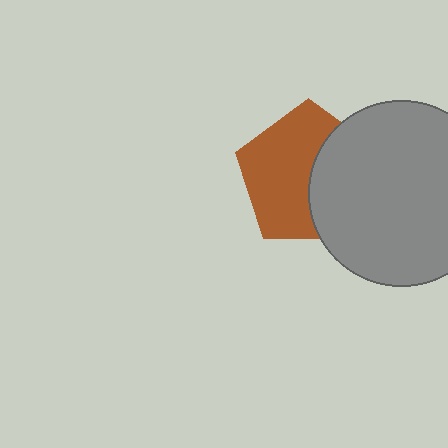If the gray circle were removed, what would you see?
You would see the complete brown pentagon.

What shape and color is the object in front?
The object in front is a gray circle.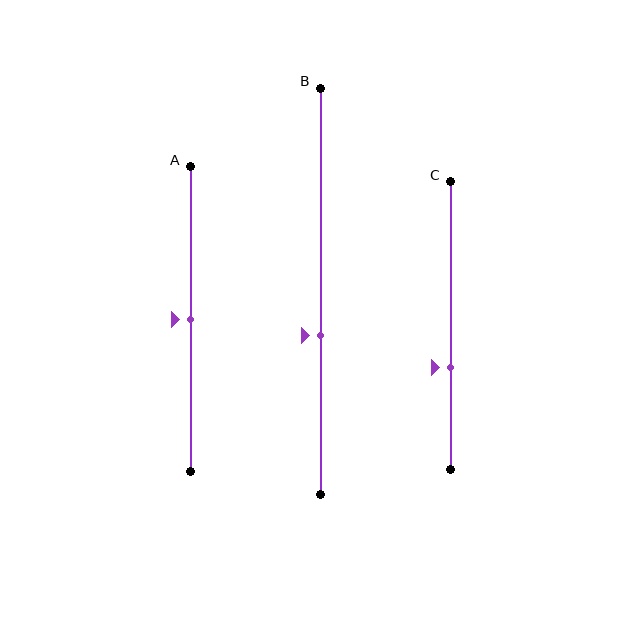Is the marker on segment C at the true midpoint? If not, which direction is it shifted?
No, the marker on segment C is shifted downward by about 15% of the segment length.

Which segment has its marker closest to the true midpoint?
Segment A has its marker closest to the true midpoint.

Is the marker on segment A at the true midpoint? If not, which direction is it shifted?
Yes, the marker on segment A is at the true midpoint.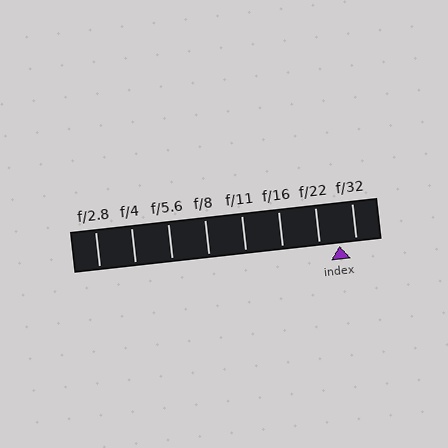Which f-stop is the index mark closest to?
The index mark is closest to f/32.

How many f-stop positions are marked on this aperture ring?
There are 8 f-stop positions marked.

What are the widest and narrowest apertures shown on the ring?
The widest aperture shown is f/2.8 and the narrowest is f/32.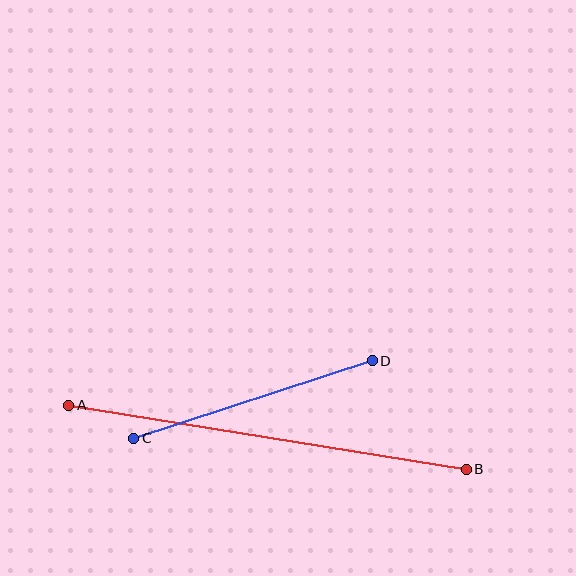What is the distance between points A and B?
The distance is approximately 403 pixels.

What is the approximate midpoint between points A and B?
The midpoint is at approximately (267, 437) pixels.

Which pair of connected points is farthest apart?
Points A and B are farthest apart.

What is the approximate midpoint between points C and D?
The midpoint is at approximately (253, 399) pixels.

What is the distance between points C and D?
The distance is approximately 251 pixels.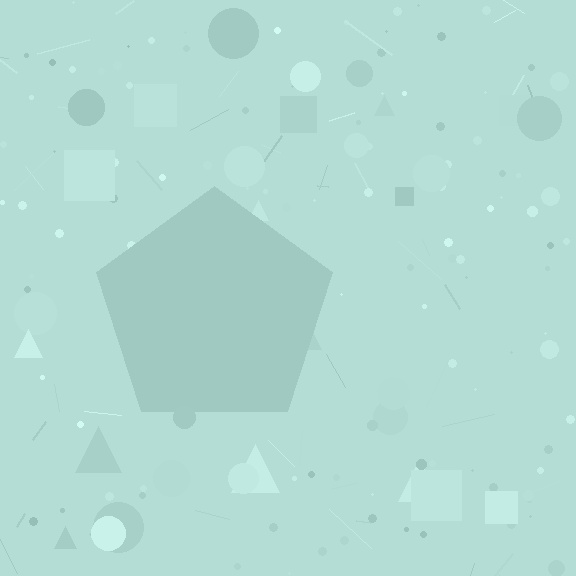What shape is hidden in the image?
A pentagon is hidden in the image.